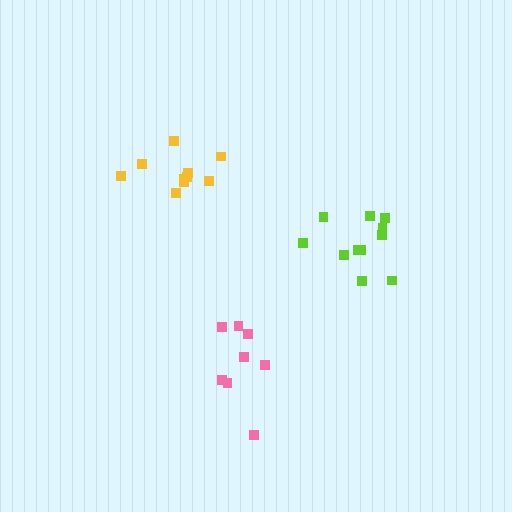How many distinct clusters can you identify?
There are 3 distinct clusters.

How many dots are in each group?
Group 1: 10 dots, Group 2: 8 dots, Group 3: 11 dots (29 total).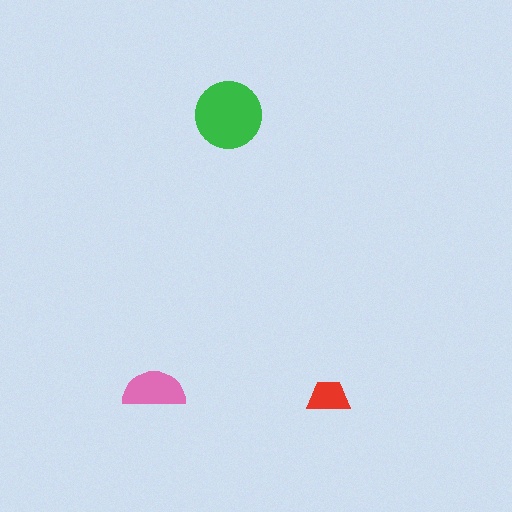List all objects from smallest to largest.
The red trapezoid, the pink semicircle, the green circle.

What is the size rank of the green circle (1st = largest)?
1st.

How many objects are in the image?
There are 3 objects in the image.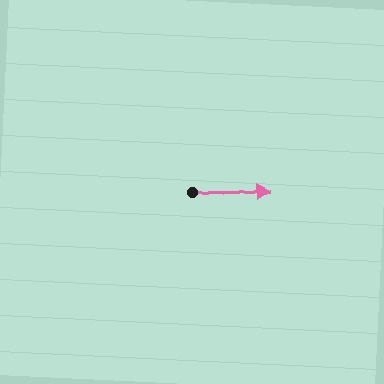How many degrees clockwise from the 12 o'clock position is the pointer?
Approximately 87 degrees.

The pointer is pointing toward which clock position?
Roughly 3 o'clock.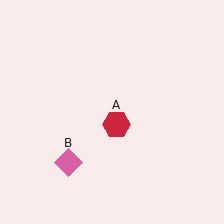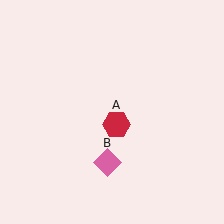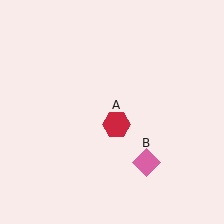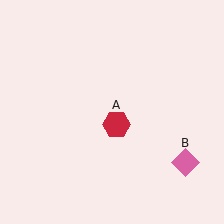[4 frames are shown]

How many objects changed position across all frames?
1 object changed position: pink diamond (object B).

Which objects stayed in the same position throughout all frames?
Red hexagon (object A) remained stationary.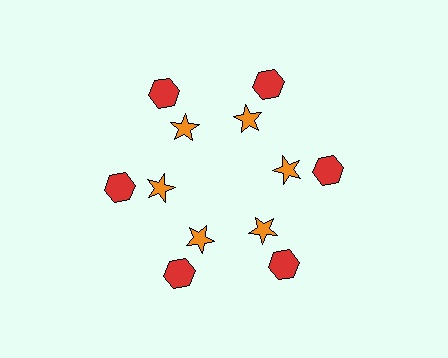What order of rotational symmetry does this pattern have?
This pattern has 6-fold rotational symmetry.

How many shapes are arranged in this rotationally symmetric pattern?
There are 12 shapes, arranged in 6 groups of 2.